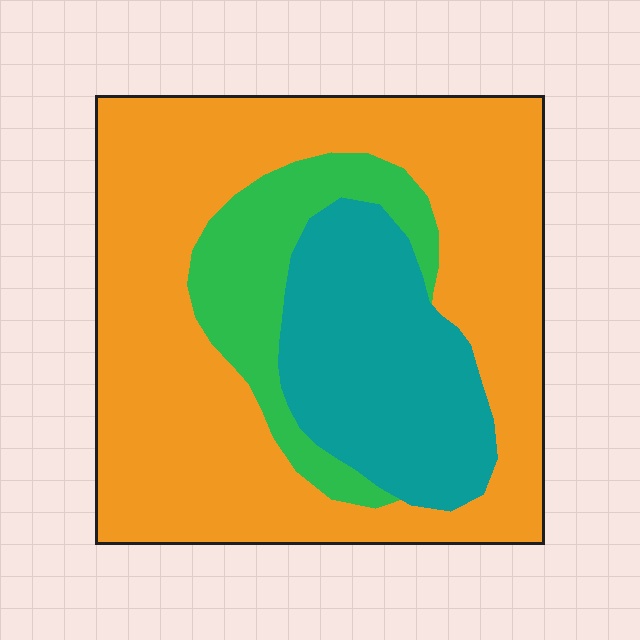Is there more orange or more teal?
Orange.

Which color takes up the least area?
Green, at roughly 15%.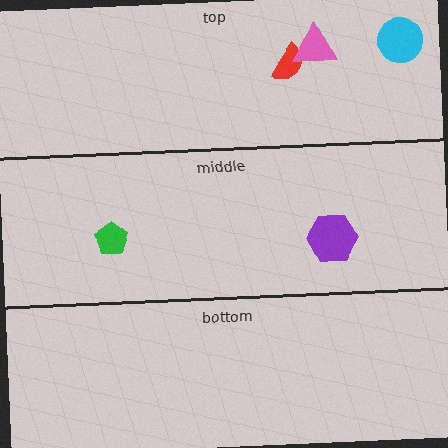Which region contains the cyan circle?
The top region.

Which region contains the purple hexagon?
The middle region.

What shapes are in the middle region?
The green pentagon, the purple hexagon.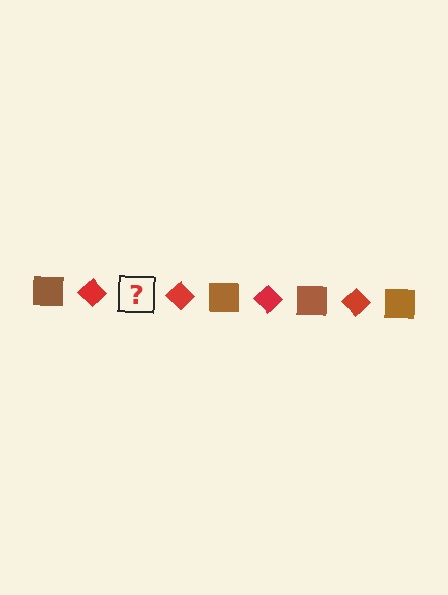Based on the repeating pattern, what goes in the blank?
The blank should be a brown square.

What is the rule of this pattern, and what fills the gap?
The rule is that the pattern alternates between brown square and red diamond. The gap should be filled with a brown square.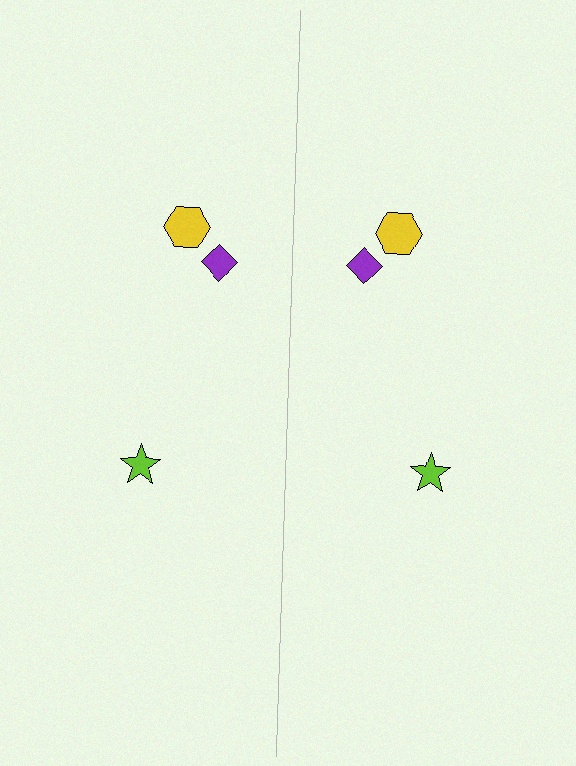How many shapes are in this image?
There are 6 shapes in this image.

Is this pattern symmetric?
Yes, this pattern has bilateral (reflection) symmetry.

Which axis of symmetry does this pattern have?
The pattern has a vertical axis of symmetry running through the center of the image.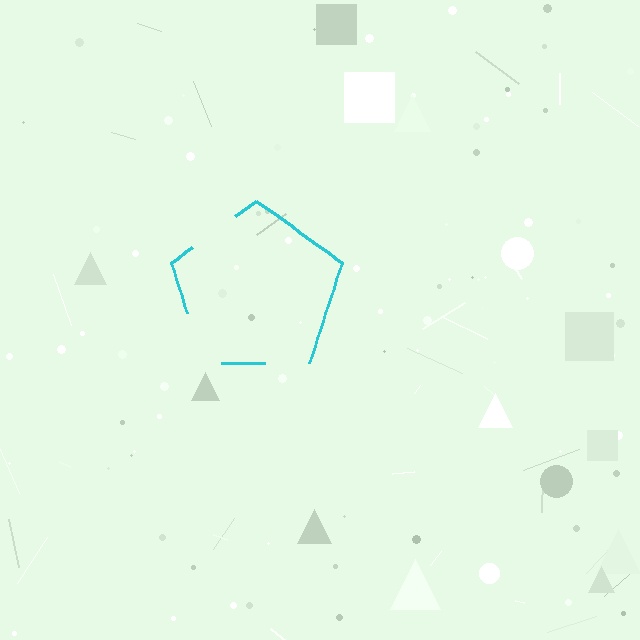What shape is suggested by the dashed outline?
The dashed outline suggests a pentagon.